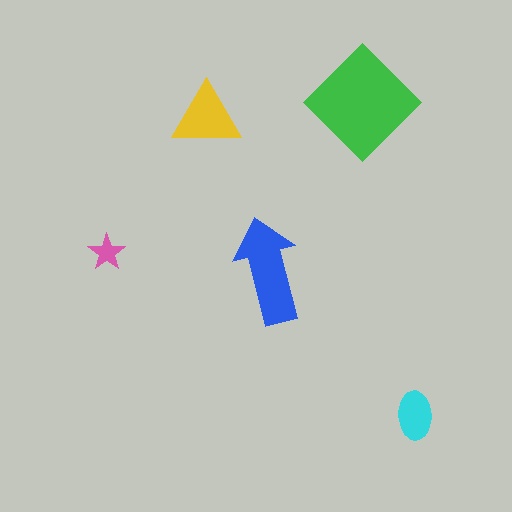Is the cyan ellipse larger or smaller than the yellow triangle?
Smaller.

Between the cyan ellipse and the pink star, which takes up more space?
The cyan ellipse.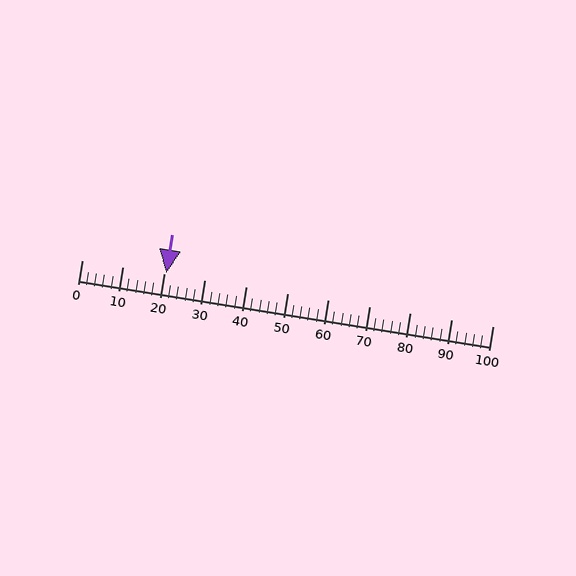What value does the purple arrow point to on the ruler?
The purple arrow points to approximately 21.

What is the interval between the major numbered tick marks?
The major tick marks are spaced 10 units apart.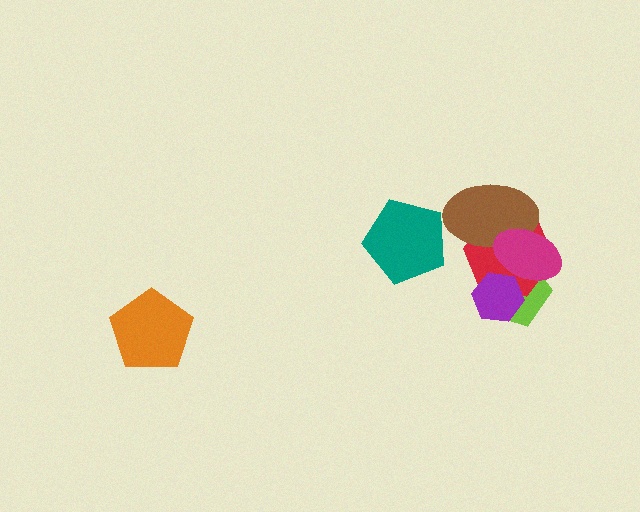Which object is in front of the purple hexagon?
The magenta ellipse is in front of the purple hexagon.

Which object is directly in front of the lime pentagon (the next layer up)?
The red hexagon is directly in front of the lime pentagon.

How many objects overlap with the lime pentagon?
3 objects overlap with the lime pentagon.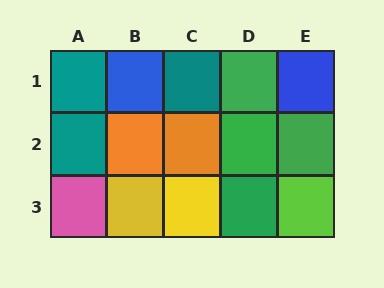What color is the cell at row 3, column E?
Lime.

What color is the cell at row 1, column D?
Green.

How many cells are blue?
2 cells are blue.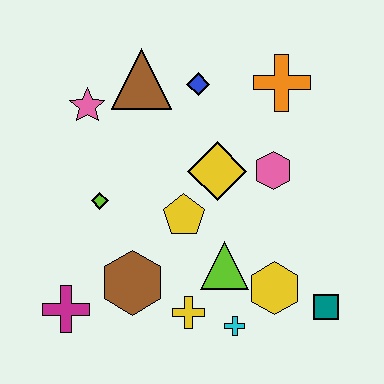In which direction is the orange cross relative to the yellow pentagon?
The orange cross is above the yellow pentagon.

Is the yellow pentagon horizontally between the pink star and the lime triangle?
Yes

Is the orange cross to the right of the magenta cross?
Yes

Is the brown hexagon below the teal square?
No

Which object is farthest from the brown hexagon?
The orange cross is farthest from the brown hexagon.